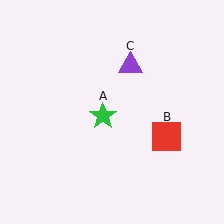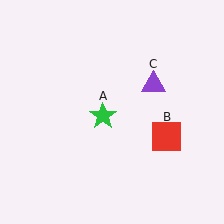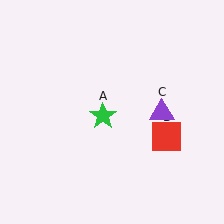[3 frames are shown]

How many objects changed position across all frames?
1 object changed position: purple triangle (object C).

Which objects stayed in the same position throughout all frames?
Green star (object A) and red square (object B) remained stationary.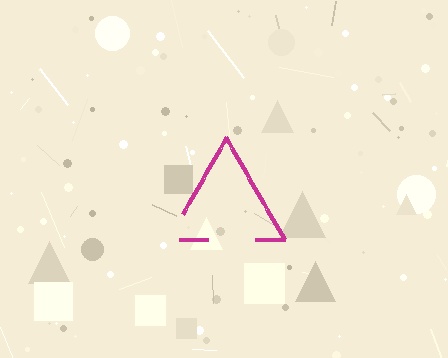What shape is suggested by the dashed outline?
The dashed outline suggests a triangle.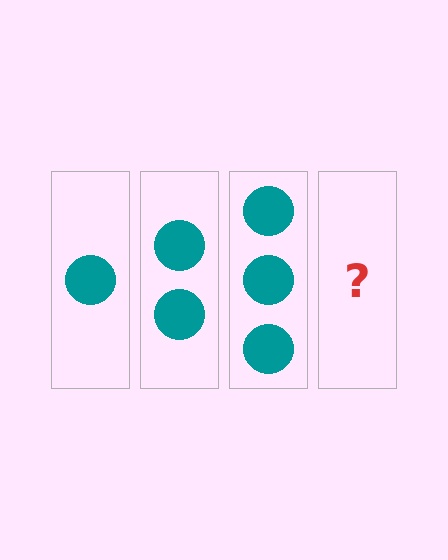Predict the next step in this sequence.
The next step is 4 circles.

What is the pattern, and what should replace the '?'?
The pattern is that each step adds one more circle. The '?' should be 4 circles.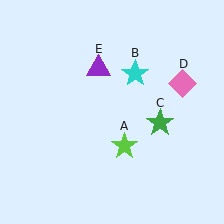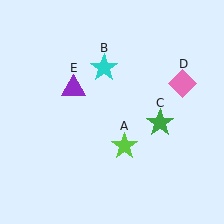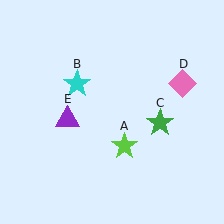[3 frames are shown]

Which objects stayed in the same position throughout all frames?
Lime star (object A) and green star (object C) and pink diamond (object D) remained stationary.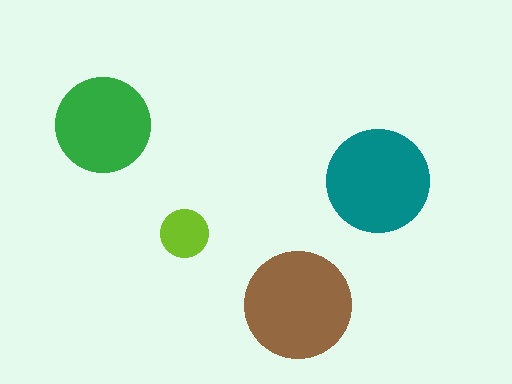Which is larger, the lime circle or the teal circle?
The teal one.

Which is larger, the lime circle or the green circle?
The green one.